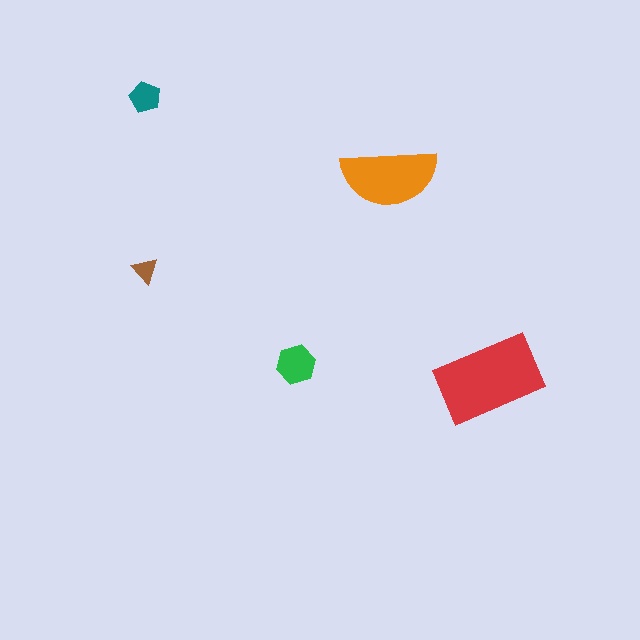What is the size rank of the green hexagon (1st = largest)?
3rd.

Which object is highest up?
The teal pentagon is topmost.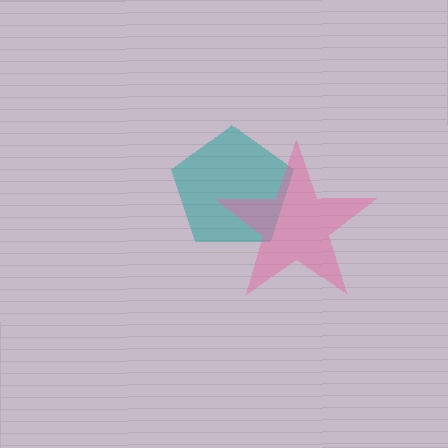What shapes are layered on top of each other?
The layered shapes are: a teal pentagon, a pink star.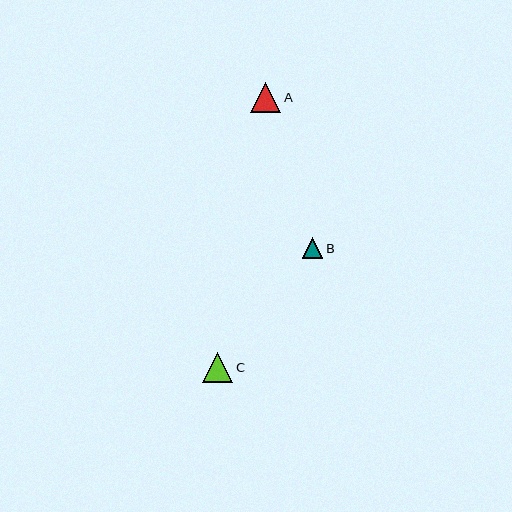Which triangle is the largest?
Triangle C is the largest with a size of approximately 30 pixels.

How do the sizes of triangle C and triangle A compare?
Triangle C and triangle A are approximately the same size.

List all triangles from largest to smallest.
From largest to smallest: C, A, B.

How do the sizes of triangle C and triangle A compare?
Triangle C and triangle A are approximately the same size.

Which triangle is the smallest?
Triangle B is the smallest with a size of approximately 20 pixels.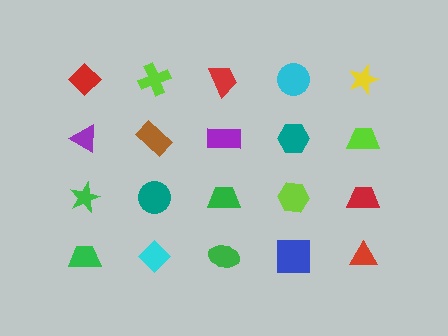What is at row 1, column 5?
A yellow star.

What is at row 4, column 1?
A green trapezoid.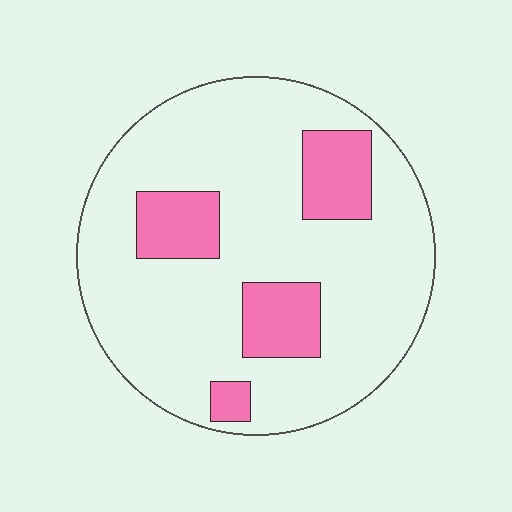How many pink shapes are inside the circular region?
4.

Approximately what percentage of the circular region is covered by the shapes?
Approximately 20%.